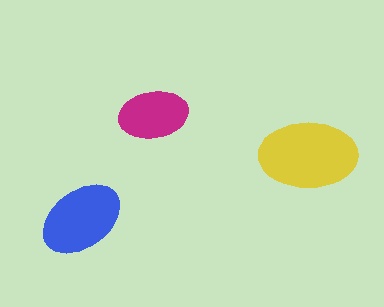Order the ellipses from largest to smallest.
the yellow one, the blue one, the magenta one.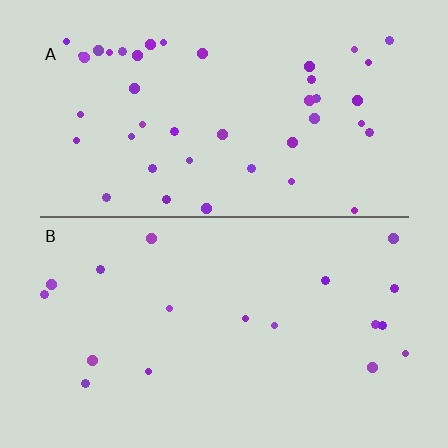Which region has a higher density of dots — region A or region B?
A (the top).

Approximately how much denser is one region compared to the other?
Approximately 2.4× — region A over region B.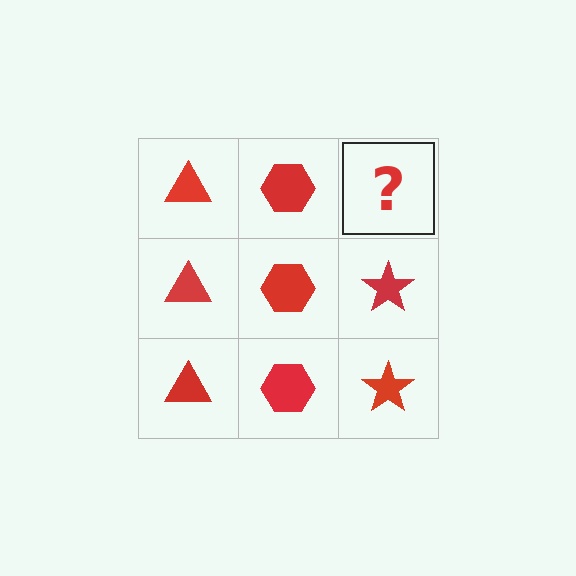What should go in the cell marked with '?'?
The missing cell should contain a red star.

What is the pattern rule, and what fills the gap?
The rule is that each column has a consistent shape. The gap should be filled with a red star.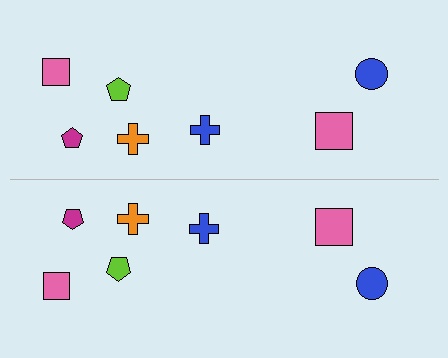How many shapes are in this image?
There are 14 shapes in this image.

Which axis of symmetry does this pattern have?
The pattern has a horizontal axis of symmetry running through the center of the image.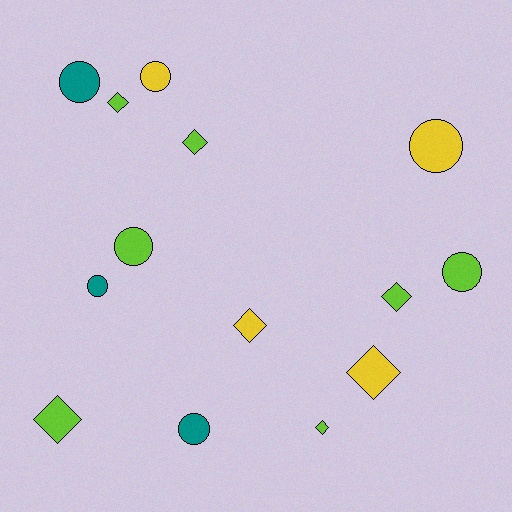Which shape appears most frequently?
Diamond, with 7 objects.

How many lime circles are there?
There are 2 lime circles.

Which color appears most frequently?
Lime, with 7 objects.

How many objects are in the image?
There are 14 objects.